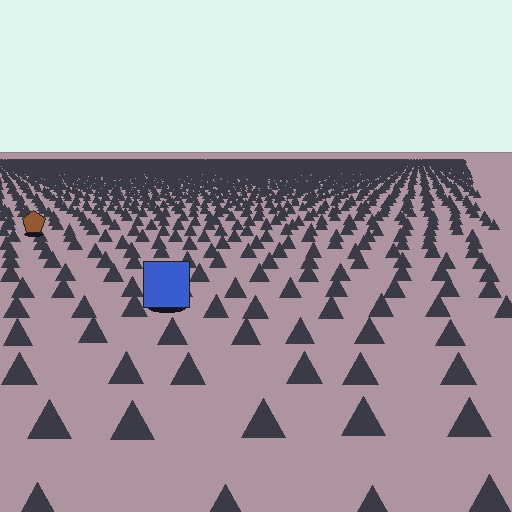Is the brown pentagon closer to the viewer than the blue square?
No. The blue square is closer — you can tell from the texture gradient: the ground texture is coarser near it.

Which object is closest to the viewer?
The blue square is closest. The texture marks near it are larger and more spread out.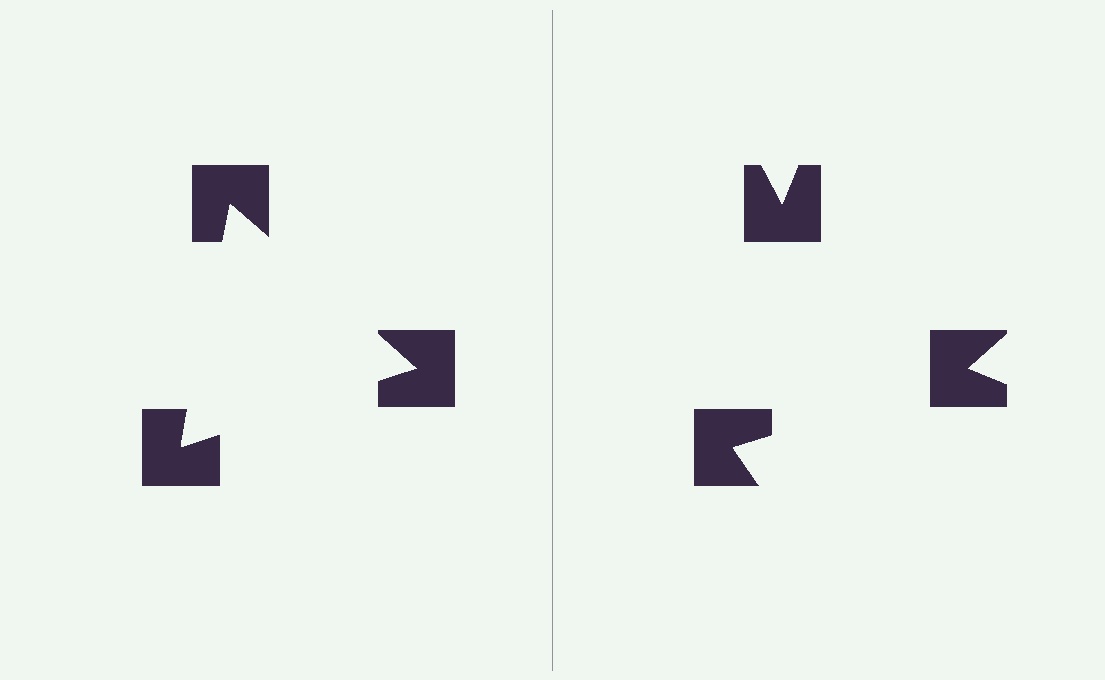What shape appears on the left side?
An illusory triangle.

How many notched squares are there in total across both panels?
6 — 3 on each side.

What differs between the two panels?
The notched squares are positioned identically on both sides; only the wedge orientations differ. On the left they align to a triangle; on the right they are misaligned.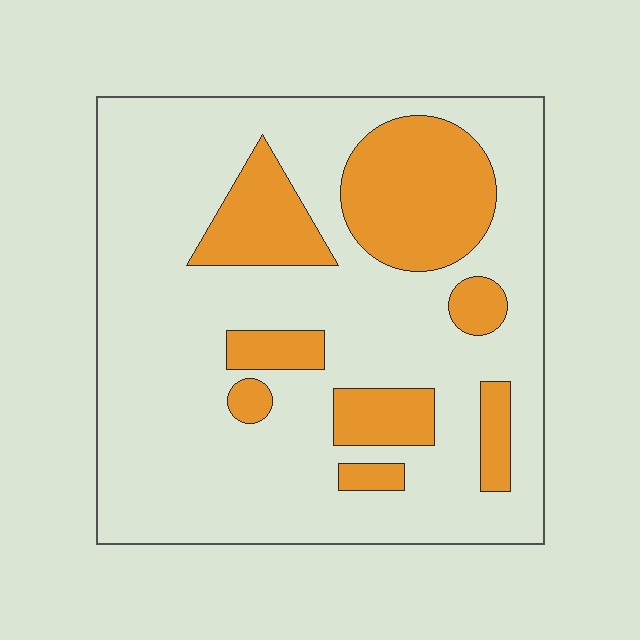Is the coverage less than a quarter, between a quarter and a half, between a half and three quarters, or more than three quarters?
Less than a quarter.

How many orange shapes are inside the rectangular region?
8.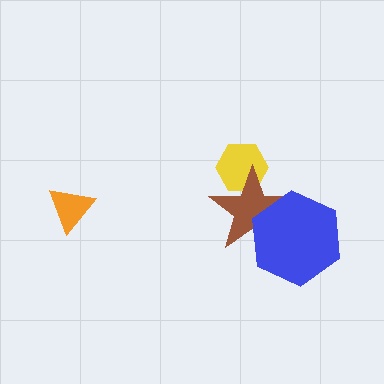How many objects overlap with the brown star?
2 objects overlap with the brown star.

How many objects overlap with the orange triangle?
0 objects overlap with the orange triangle.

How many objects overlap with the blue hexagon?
1 object overlaps with the blue hexagon.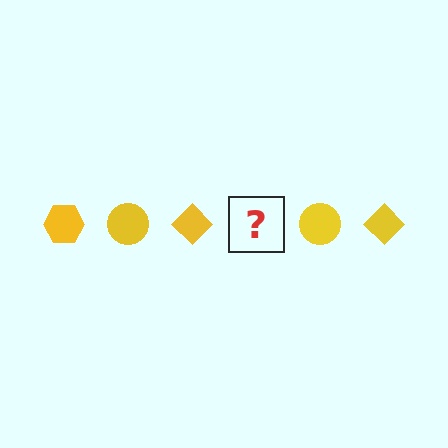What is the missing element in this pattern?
The missing element is a yellow hexagon.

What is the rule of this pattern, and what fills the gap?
The rule is that the pattern cycles through hexagon, circle, diamond shapes in yellow. The gap should be filled with a yellow hexagon.